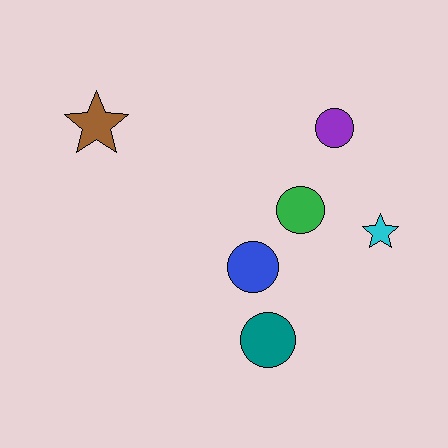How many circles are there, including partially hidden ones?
There are 4 circles.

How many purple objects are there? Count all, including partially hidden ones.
There is 1 purple object.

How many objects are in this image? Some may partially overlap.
There are 6 objects.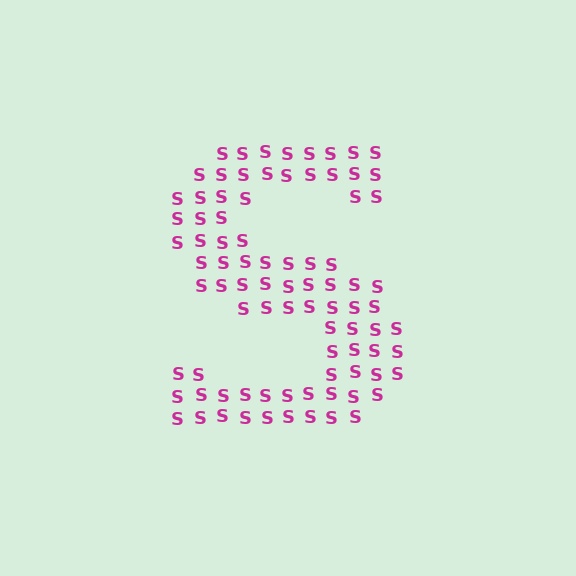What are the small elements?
The small elements are letter S's.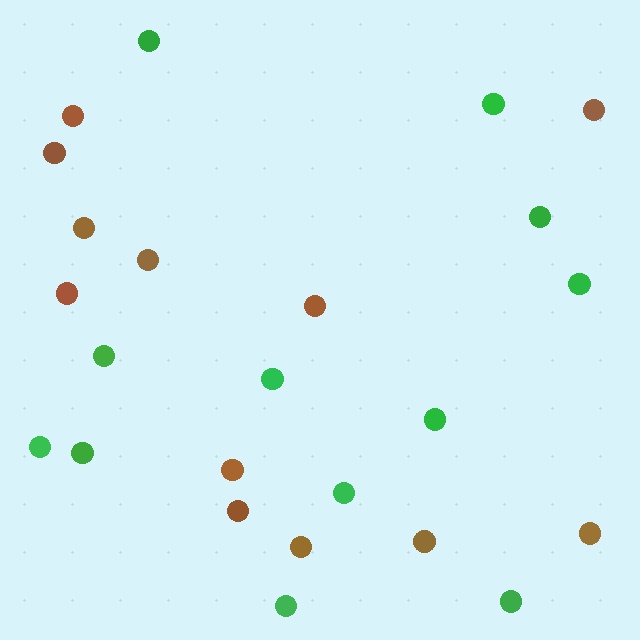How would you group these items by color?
There are 2 groups: one group of green circles (12) and one group of brown circles (12).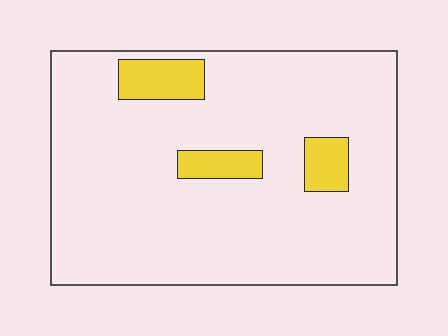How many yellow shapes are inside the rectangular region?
3.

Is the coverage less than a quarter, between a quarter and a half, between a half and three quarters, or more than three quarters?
Less than a quarter.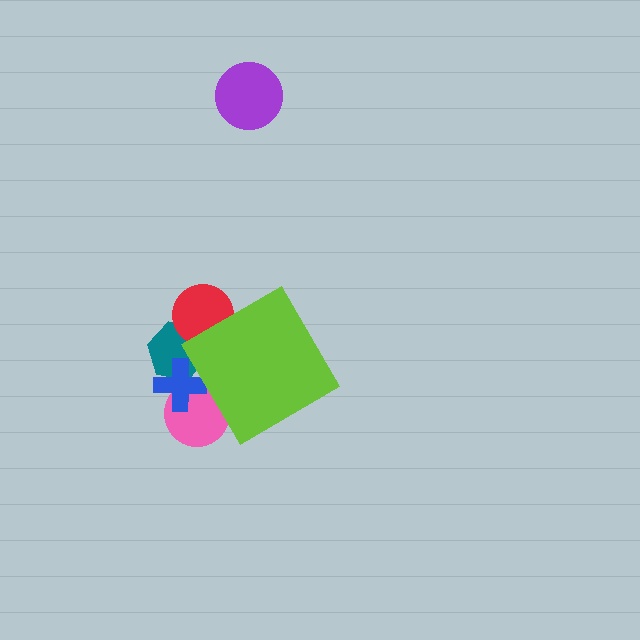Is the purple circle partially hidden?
No, the purple circle is fully visible.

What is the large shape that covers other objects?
A lime diamond.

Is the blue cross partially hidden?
Yes, the blue cross is partially hidden behind the lime diamond.